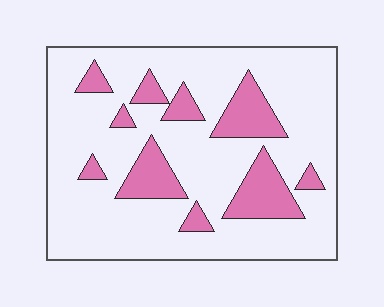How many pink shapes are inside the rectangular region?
10.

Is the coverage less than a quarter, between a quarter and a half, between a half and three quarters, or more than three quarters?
Less than a quarter.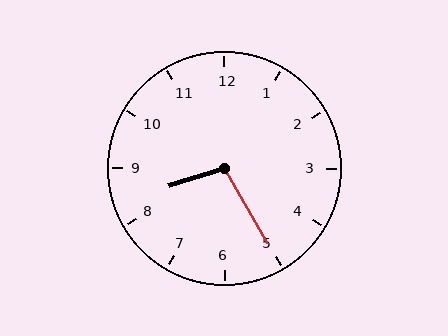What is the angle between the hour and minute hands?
Approximately 102 degrees.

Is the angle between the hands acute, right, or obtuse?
It is obtuse.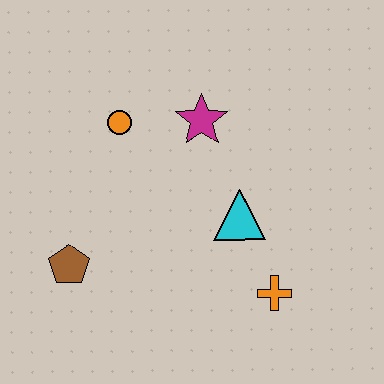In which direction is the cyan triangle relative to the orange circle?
The cyan triangle is to the right of the orange circle.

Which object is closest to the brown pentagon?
The orange circle is closest to the brown pentagon.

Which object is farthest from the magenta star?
The brown pentagon is farthest from the magenta star.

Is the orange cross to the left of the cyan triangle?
No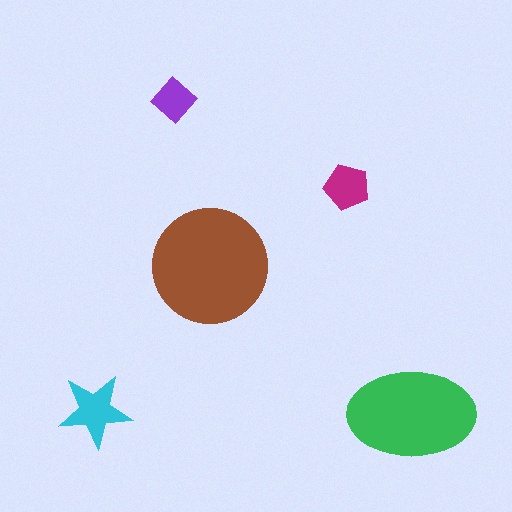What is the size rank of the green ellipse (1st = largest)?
2nd.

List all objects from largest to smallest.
The brown circle, the green ellipse, the cyan star, the magenta pentagon, the purple diamond.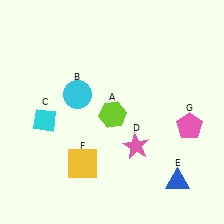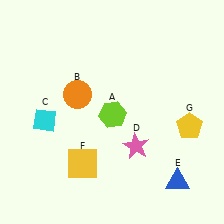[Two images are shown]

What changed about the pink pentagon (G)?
In Image 1, G is pink. In Image 2, it changed to yellow.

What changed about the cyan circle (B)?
In Image 1, B is cyan. In Image 2, it changed to orange.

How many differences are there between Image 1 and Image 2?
There are 2 differences between the two images.